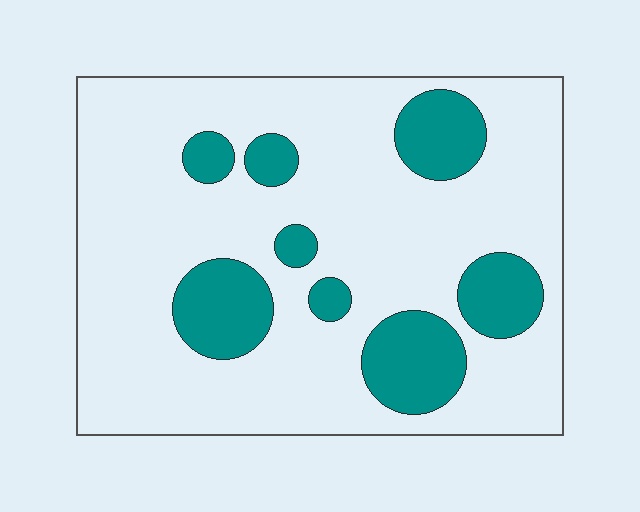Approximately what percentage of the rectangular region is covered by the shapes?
Approximately 20%.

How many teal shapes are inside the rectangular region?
8.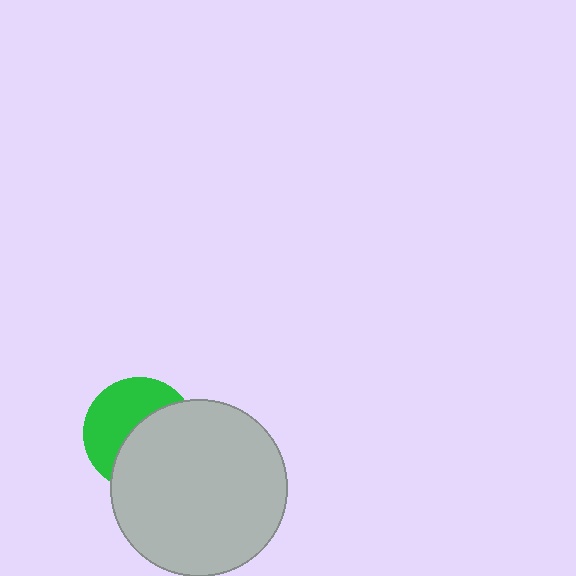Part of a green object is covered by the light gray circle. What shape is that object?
It is a circle.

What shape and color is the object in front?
The object in front is a light gray circle.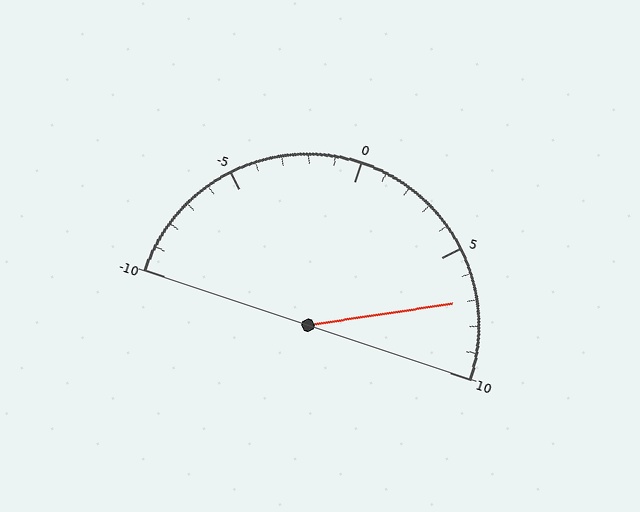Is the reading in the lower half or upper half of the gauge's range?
The reading is in the upper half of the range (-10 to 10).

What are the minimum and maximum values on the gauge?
The gauge ranges from -10 to 10.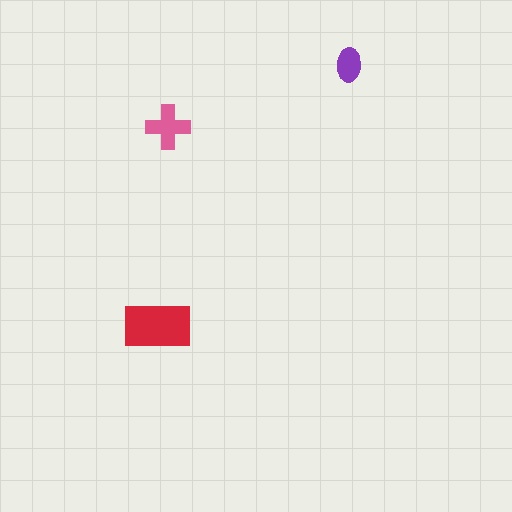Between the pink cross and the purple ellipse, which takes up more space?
The pink cross.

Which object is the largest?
The red rectangle.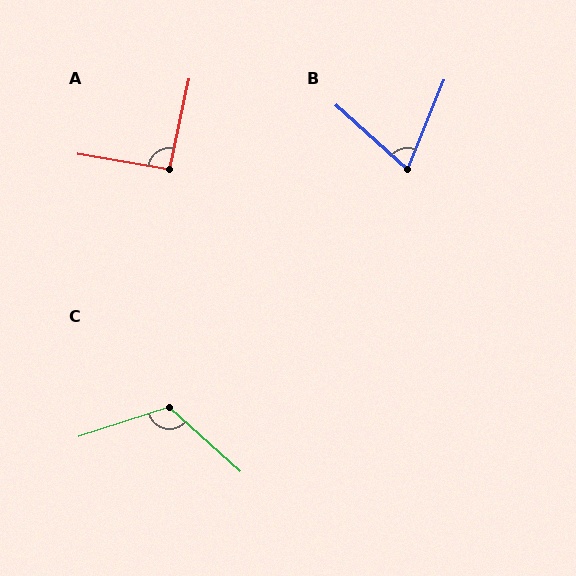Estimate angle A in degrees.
Approximately 92 degrees.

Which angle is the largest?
C, at approximately 120 degrees.